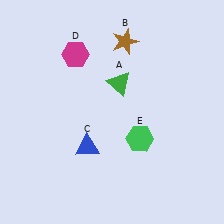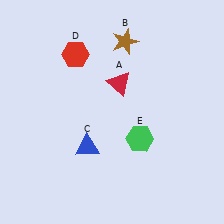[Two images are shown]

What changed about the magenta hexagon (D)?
In Image 1, D is magenta. In Image 2, it changed to red.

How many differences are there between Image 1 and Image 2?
There are 2 differences between the two images.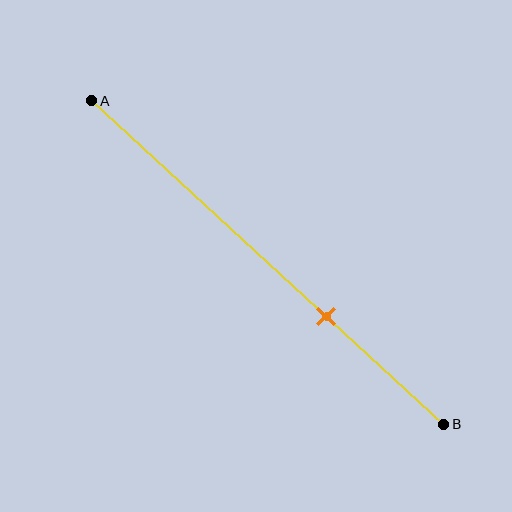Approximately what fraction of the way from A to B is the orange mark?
The orange mark is approximately 65% of the way from A to B.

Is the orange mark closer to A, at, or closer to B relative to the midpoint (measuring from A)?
The orange mark is closer to point B than the midpoint of segment AB.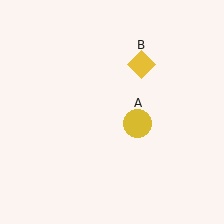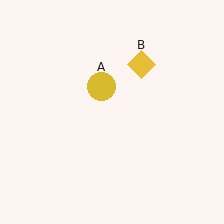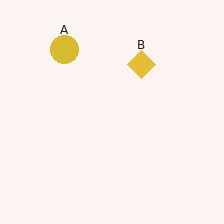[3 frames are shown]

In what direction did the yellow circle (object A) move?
The yellow circle (object A) moved up and to the left.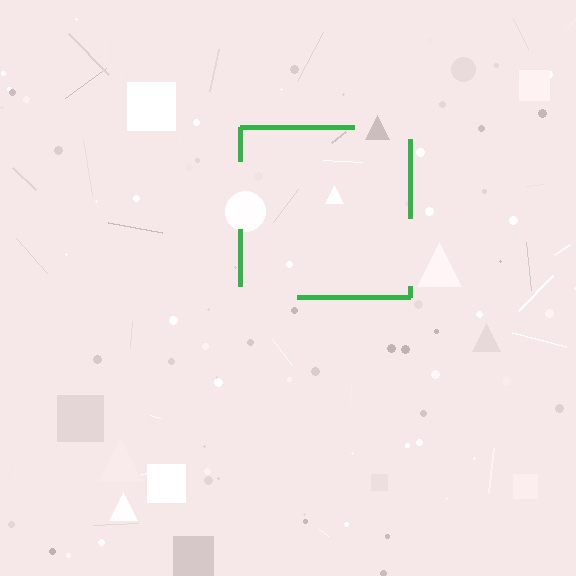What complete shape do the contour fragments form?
The contour fragments form a square.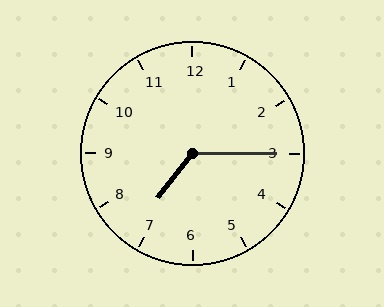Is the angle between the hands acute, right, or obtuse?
It is obtuse.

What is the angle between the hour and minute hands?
Approximately 128 degrees.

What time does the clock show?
7:15.